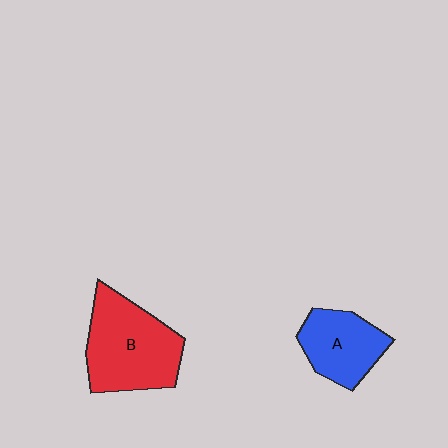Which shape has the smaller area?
Shape A (blue).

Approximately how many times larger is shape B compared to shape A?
Approximately 1.5 times.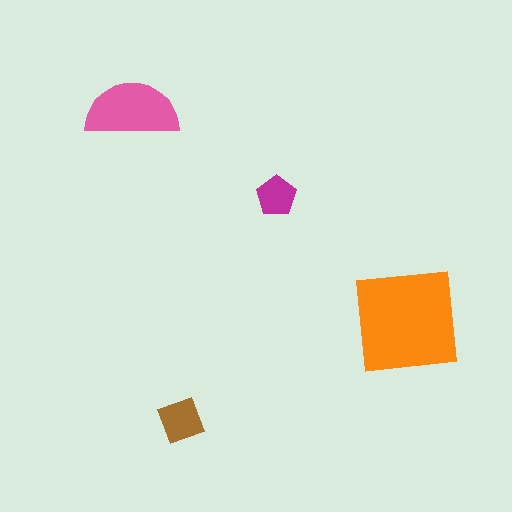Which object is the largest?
The orange square.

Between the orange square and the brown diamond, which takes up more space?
The orange square.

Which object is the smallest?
The magenta pentagon.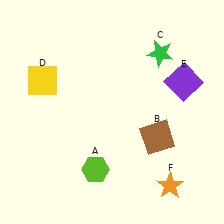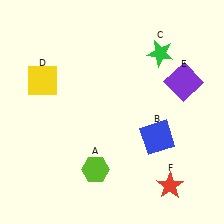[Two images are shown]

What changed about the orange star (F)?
In Image 1, F is orange. In Image 2, it changed to red.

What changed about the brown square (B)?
In Image 1, B is brown. In Image 2, it changed to blue.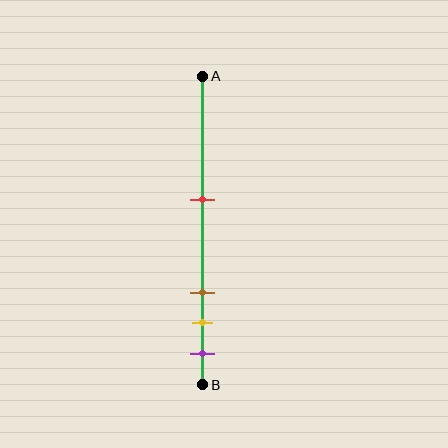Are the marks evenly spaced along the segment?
No, the marks are not evenly spaced.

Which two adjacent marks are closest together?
The yellow and purple marks are the closest adjacent pair.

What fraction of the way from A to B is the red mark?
The red mark is approximately 40% (0.4) of the way from A to B.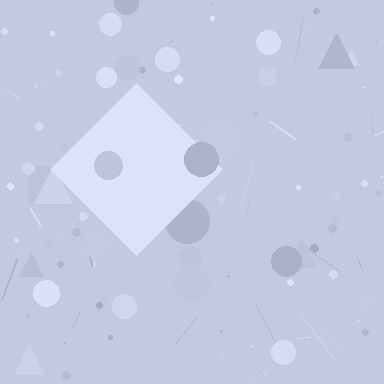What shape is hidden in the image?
A diamond is hidden in the image.